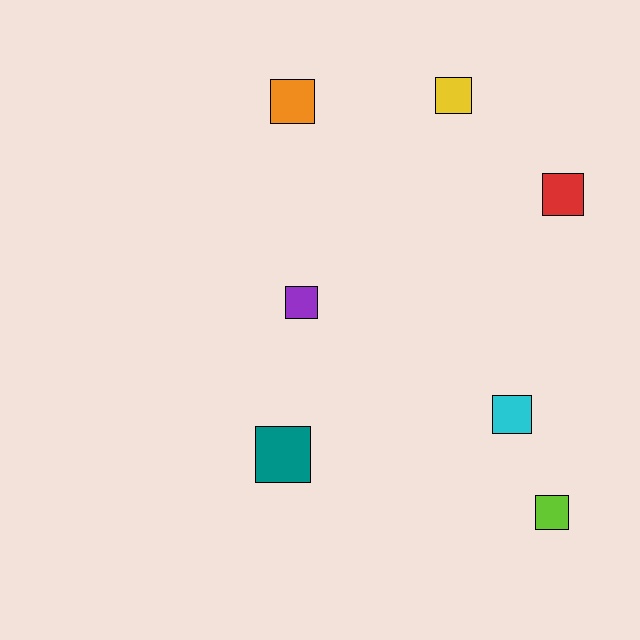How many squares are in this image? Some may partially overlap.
There are 7 squares.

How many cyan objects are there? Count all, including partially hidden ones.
There is 1 cyan object.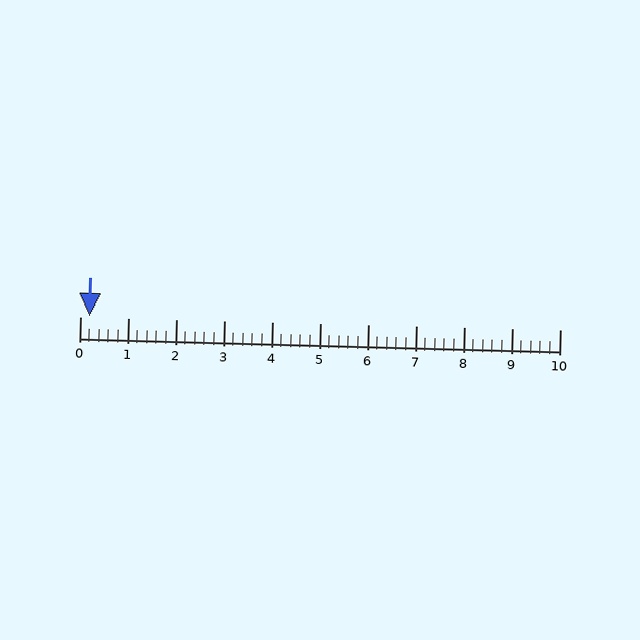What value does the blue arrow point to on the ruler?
The blue arrow points to approximately 0.2.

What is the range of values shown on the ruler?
The ruler shows values from 0 to 10.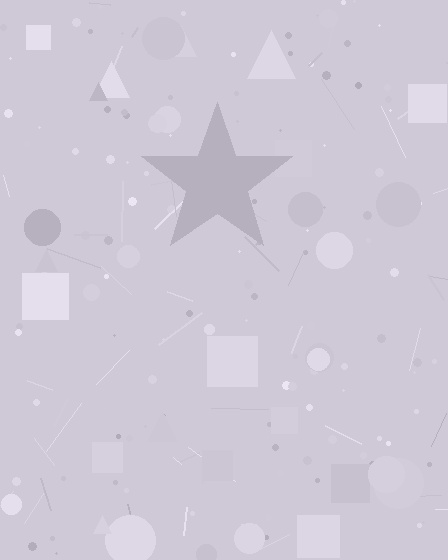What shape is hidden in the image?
A star is hidden in the image.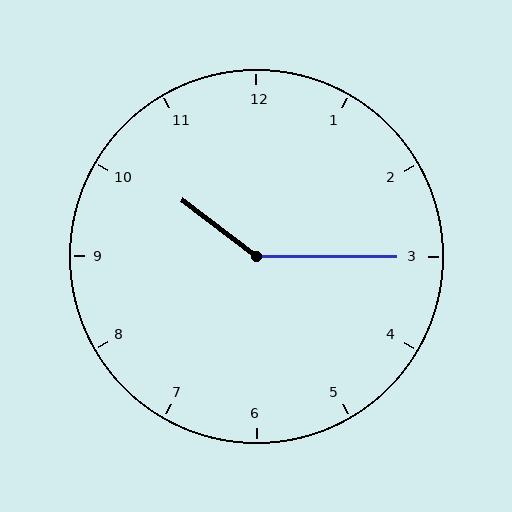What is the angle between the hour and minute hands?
Approximately 142 degrees.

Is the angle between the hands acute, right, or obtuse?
It is obtuse.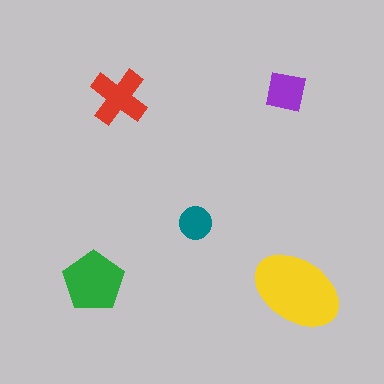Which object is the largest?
The yellow ellipse.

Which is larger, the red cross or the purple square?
The red cross.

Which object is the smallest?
The teal circle.